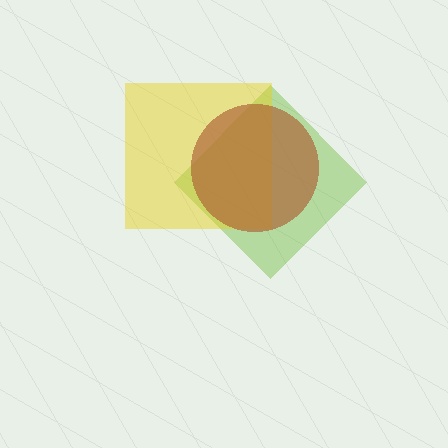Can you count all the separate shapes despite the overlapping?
Yes, there are 3 separate shapes.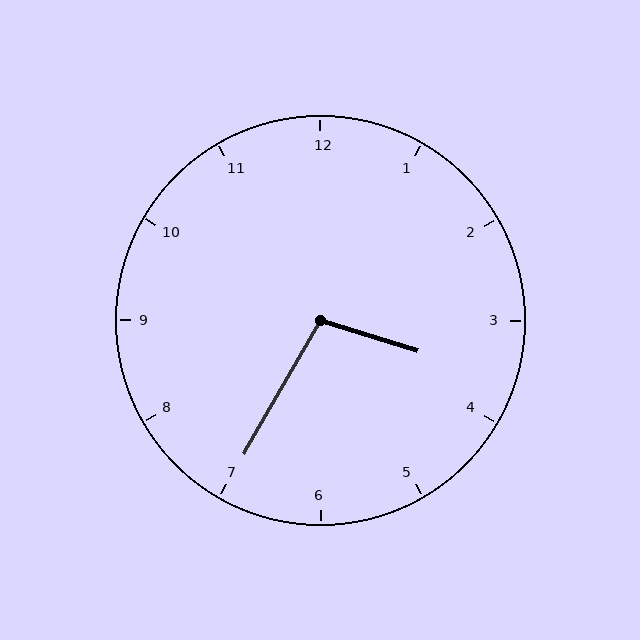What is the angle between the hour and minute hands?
Approximately 102 degrees.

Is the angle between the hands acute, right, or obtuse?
It is obtuse.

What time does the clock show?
3:35.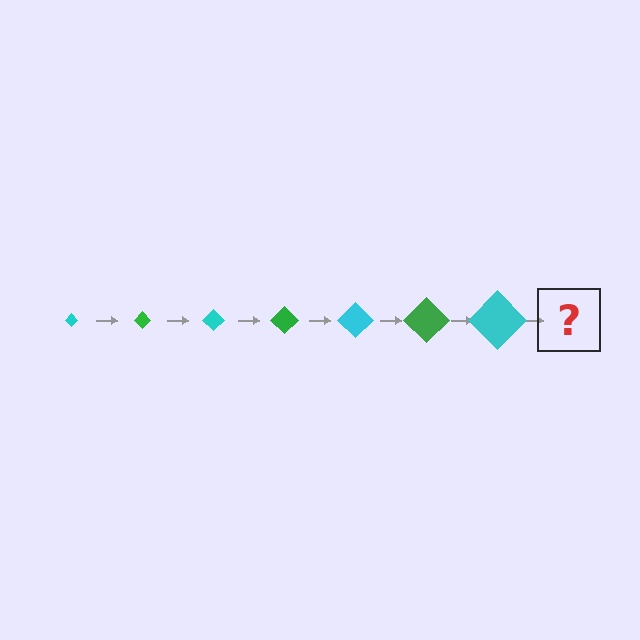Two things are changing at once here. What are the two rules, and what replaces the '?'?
The two rules are that the diamond grows larger each step and the color cycles through cyan and green. The '?' should be a green diamond, larger than the previous one.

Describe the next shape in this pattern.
It should be a green diamond, larger than the previous one.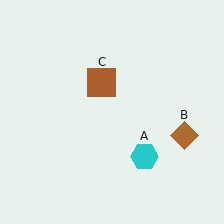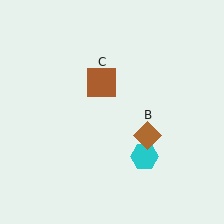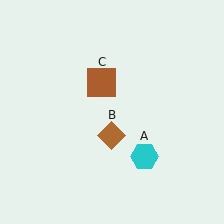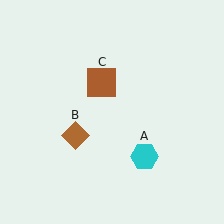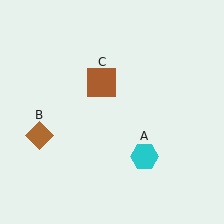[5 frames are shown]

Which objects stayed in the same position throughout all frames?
Cyan hexagon (object A) and brown square (object C) remained stationary.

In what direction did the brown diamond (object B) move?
The brown diamond (object B) moved left.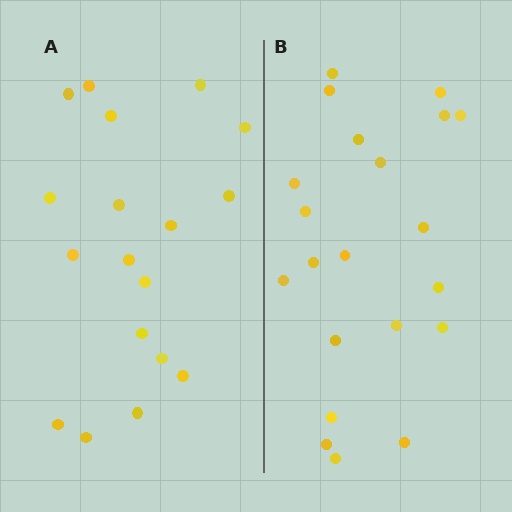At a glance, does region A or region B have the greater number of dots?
Region B (the right region) has more dots.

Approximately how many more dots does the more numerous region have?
Region B has just a few more — roughly 2 or 3 more dots than region A.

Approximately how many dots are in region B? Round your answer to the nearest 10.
About 20 dots. (The exact count is 21, which rounds to 20.)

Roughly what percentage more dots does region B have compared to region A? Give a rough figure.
About 15% more.